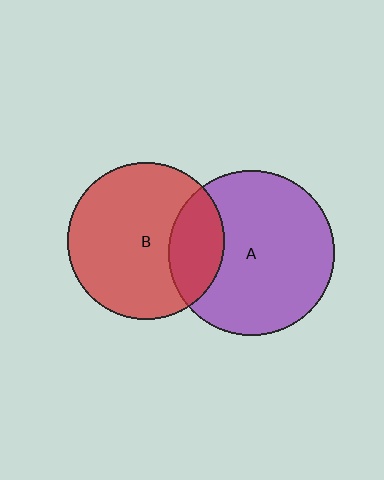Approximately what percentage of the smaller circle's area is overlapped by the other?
Approximately 25%.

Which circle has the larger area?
Circle A (purple).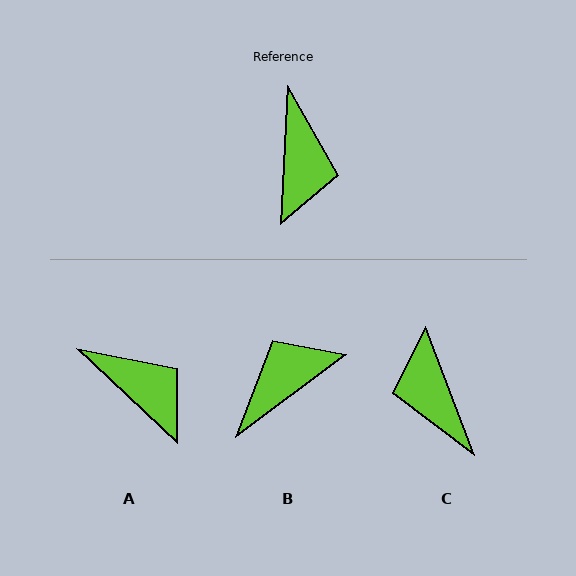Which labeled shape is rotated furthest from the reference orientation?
C, about 157 degrees away.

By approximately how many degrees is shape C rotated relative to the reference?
Approximately 157 degrees clockwise.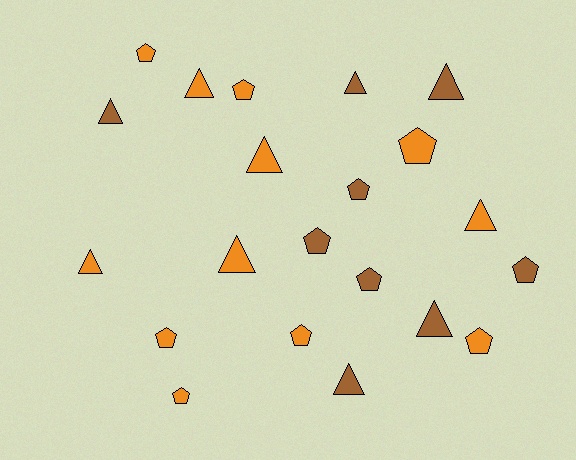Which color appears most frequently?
Orange, with 12 objects.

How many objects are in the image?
There are 21 objects.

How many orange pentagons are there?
There are 7 orange pentagons.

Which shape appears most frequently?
Pentagon, with 11 objects.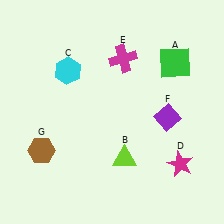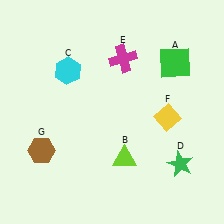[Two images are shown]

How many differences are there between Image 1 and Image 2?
There are 2 differences between the two images.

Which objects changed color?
D changed from magenta to green. F changed from purple to yellow.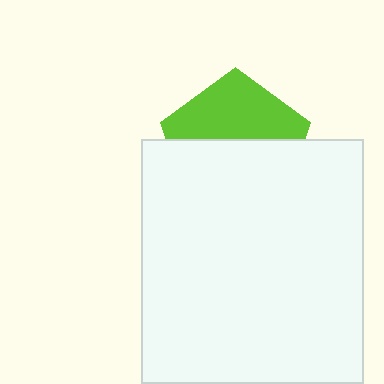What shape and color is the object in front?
The object in front is a white rectangle.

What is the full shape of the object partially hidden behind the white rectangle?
The partially hidden object is a lime pentagon.